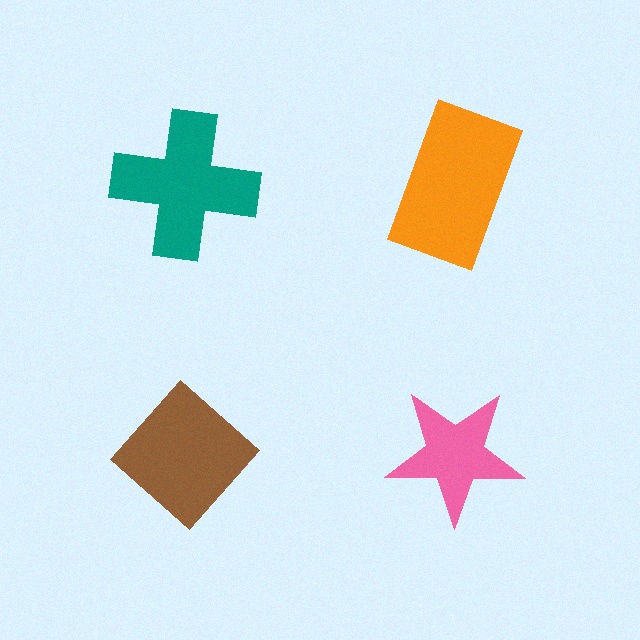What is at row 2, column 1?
A brown diamond.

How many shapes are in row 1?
2 shapes.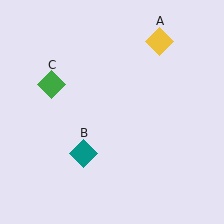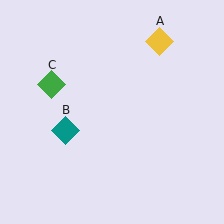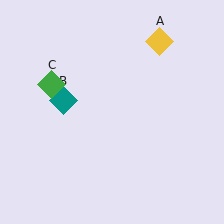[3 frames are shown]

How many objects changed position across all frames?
1 object changed position: teal diamond (object B).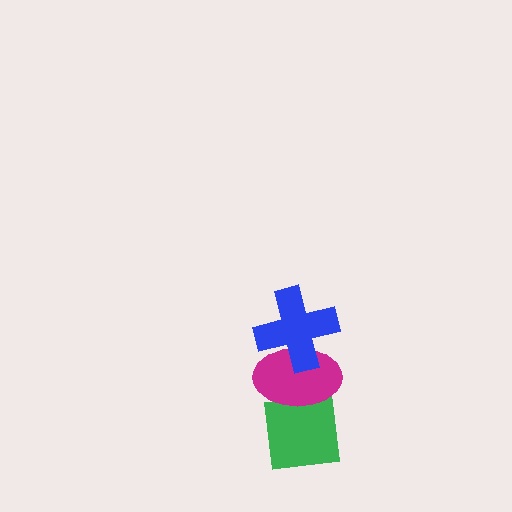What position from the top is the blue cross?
The blue cross is 1st from the top.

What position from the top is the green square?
The green square is 3rd from the top.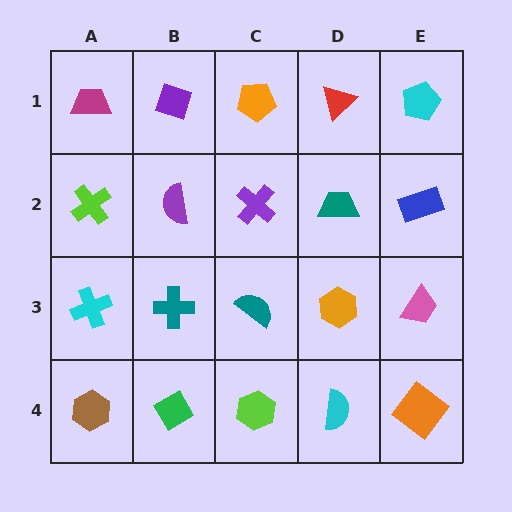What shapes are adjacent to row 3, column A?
A lime cross (row 2, column A), a brown hexagon (row 4, column A), a teal cross (row 3, column B).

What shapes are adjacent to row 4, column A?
A cyan cross (row 3, column A), a green diamond (row 4, column B).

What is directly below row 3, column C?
A lime hexagon.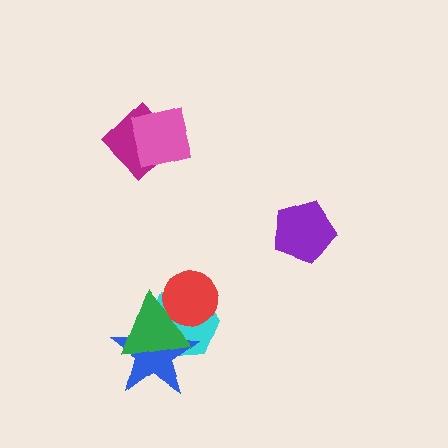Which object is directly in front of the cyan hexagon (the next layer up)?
The red circle is directly in front of the cyan hexagon.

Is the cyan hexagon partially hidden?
Yes, it is partially covered by another shape.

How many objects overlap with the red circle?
3 objects overlap with the red circle.